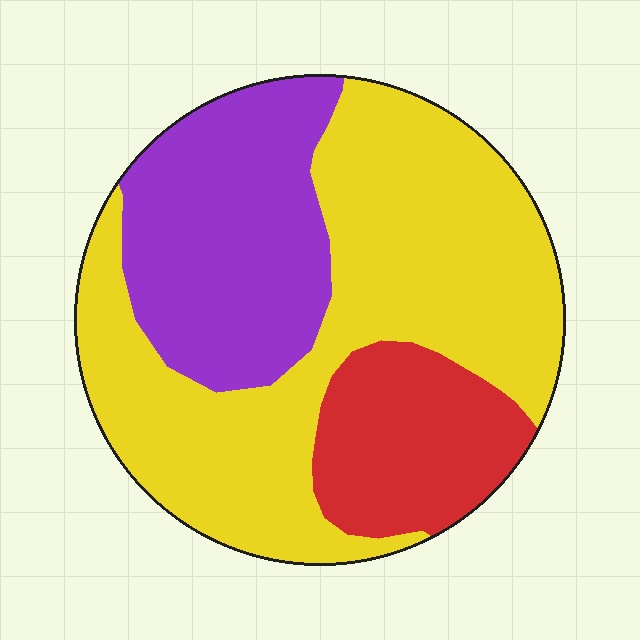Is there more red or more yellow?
Yellow.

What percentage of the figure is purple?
Purple covers roughly 30% of the figure.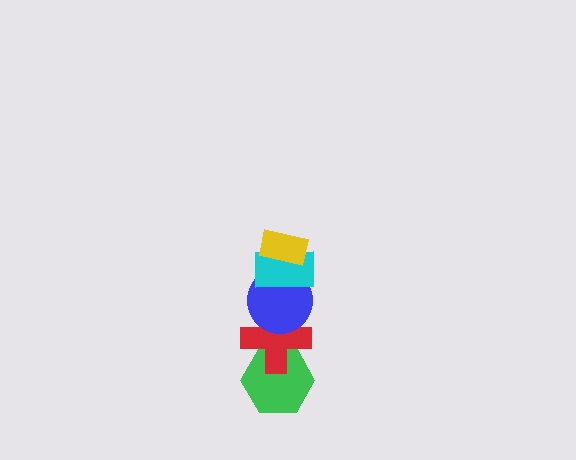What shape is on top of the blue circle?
The cyan rectangle is on top of the blue circle.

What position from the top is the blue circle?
The blue circle is 3rd from the top.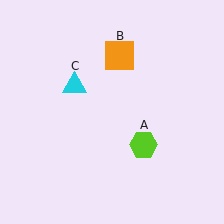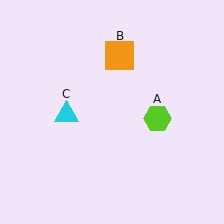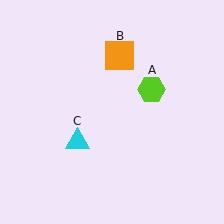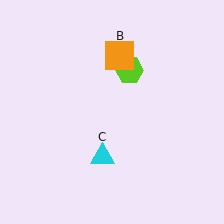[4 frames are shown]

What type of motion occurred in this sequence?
The lime hexagon (object A), cyan triangle (object C) rotated counterclockwise around the center of the scene.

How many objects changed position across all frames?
2 objects changed position: lime hexagon (object A), cyan triangle (object C).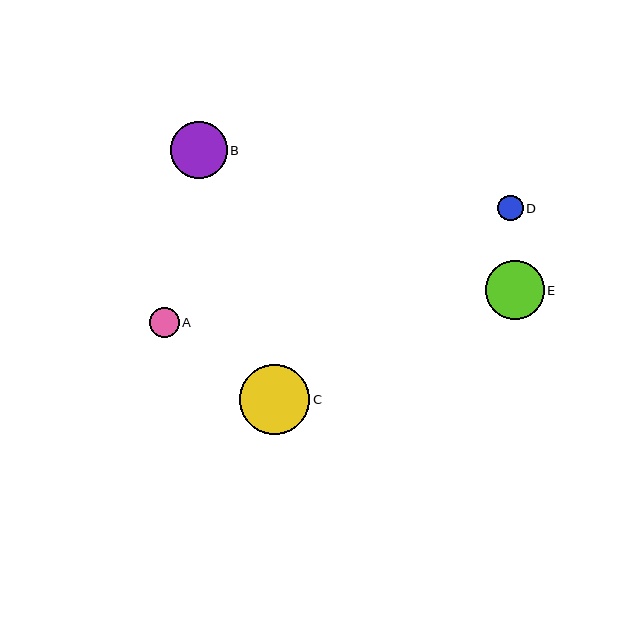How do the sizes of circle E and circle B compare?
Circle E and circle B are approximately the same size.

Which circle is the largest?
Circle C is the largest with a size of approximately 70 pixels.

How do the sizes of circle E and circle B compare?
Circle E and circle B are approximately the same size.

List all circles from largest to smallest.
From largest to smallest: C, E, B, A, D.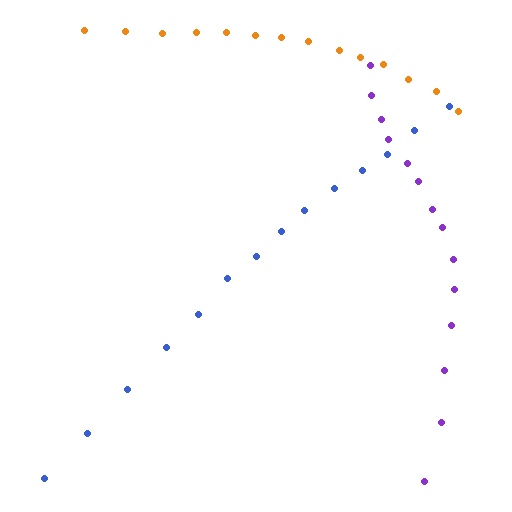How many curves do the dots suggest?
There are 3 distinct paths.